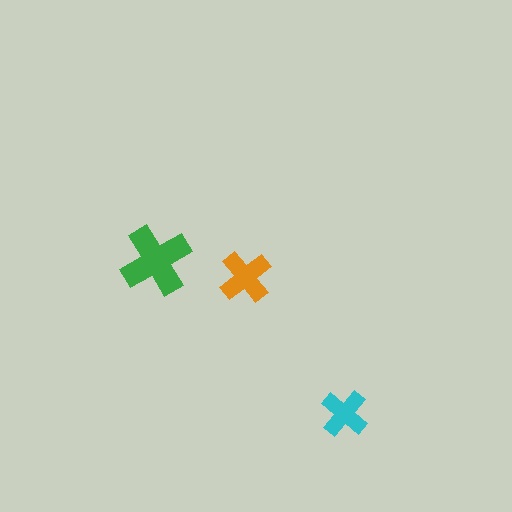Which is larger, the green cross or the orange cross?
The green one.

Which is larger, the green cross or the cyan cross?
The green one.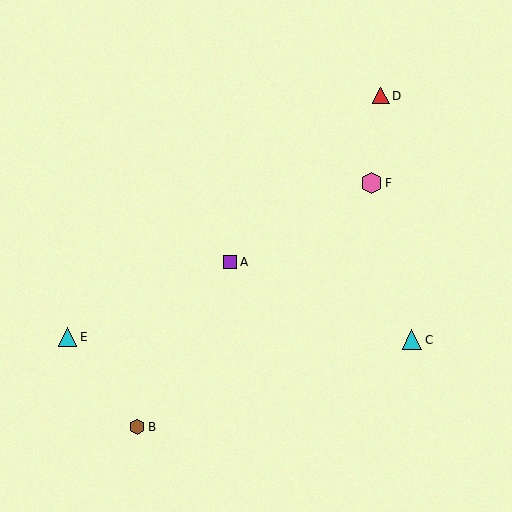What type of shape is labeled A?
Shape A is a purple square.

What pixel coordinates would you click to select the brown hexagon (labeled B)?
Click at (137, 427) to select the brown hexagon B.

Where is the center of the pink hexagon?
The center of the pink hexagon is at (372, 183).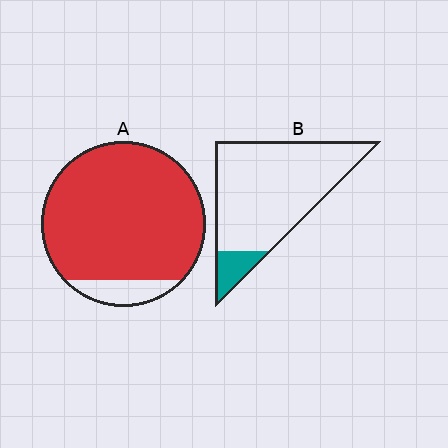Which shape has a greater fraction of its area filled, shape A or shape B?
Shape A.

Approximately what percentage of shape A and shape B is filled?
A is approximately 90% and B is approximately 10%.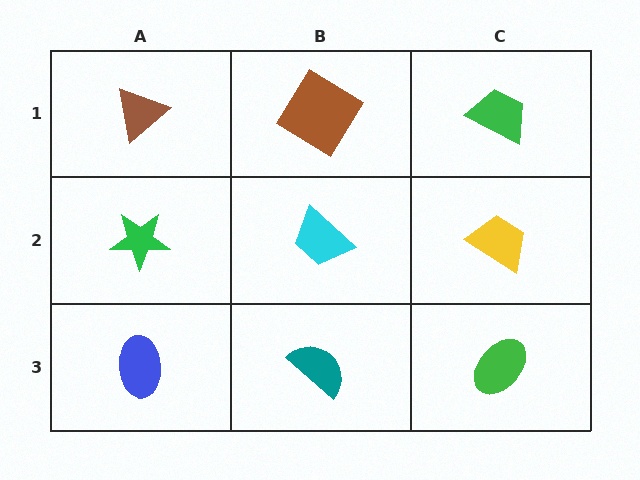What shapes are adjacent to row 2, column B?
A brown diamond (row 1, column B), a teal semicircle (row 3, column B), a green star (row 2, column A), a yellow trapezoid (row 2, column C).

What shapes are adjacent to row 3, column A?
A green star (row 2, column A), a teal semicircle (row 3, column B).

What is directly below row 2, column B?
A teal semicircle.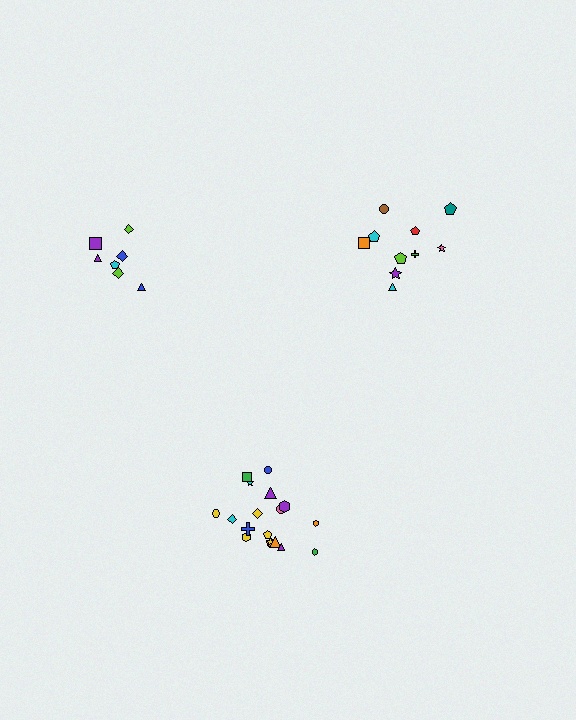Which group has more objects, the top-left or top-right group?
The top-right group.